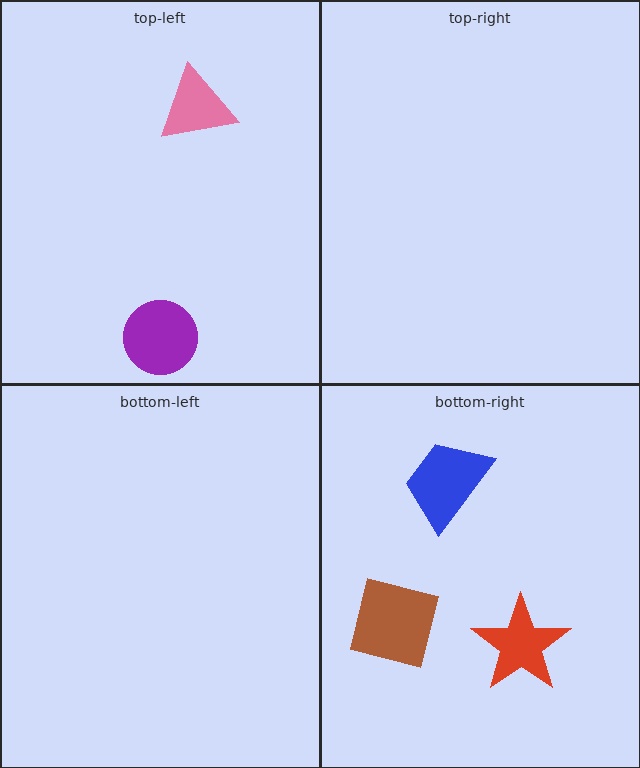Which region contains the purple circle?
The top-left region.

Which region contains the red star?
The bottom-right region.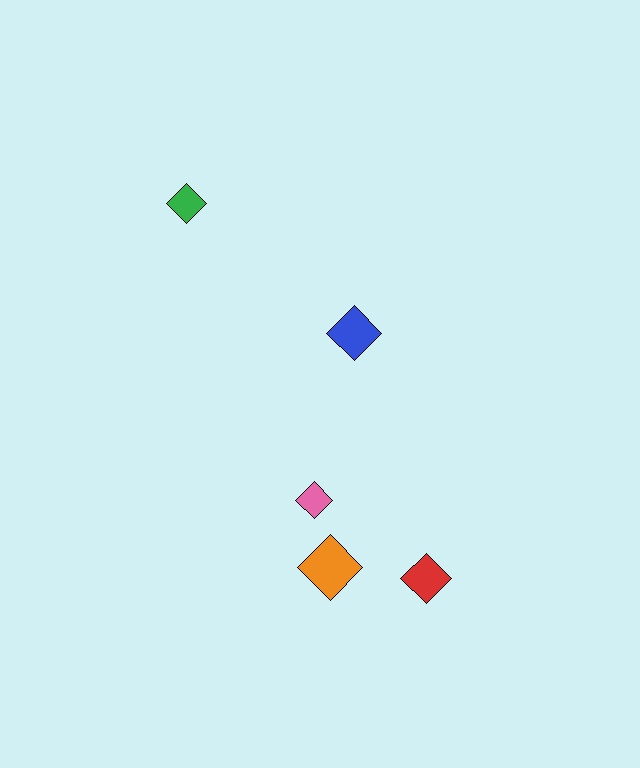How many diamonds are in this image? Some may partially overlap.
There are 5 diamonds.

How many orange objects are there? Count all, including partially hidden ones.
There is 1 orange object.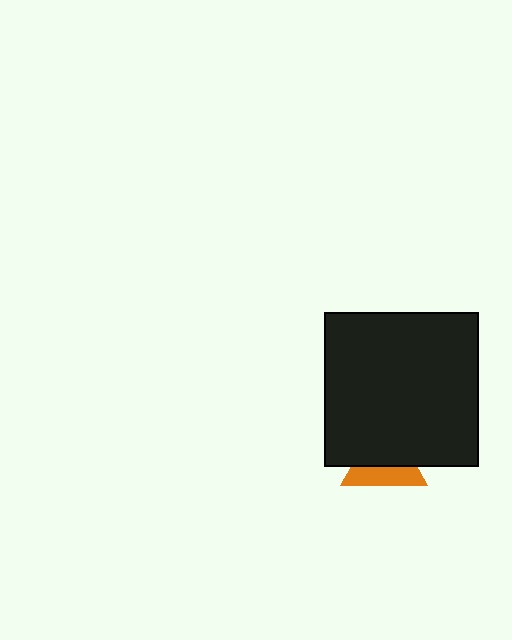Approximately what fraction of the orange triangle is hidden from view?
Roughly 59% of the orange triangle is hidden behind the black rectangle.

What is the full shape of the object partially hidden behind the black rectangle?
The partially hidden object is an orange triangle.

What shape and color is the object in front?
The object in front is a black rectangle.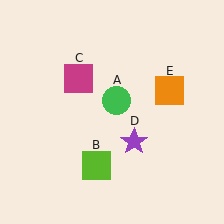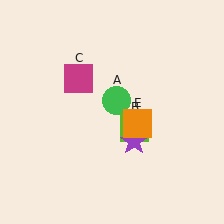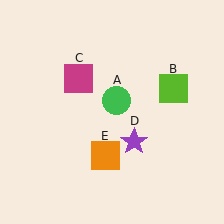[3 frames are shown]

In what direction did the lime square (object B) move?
The lime square (object B) moved up and to the right.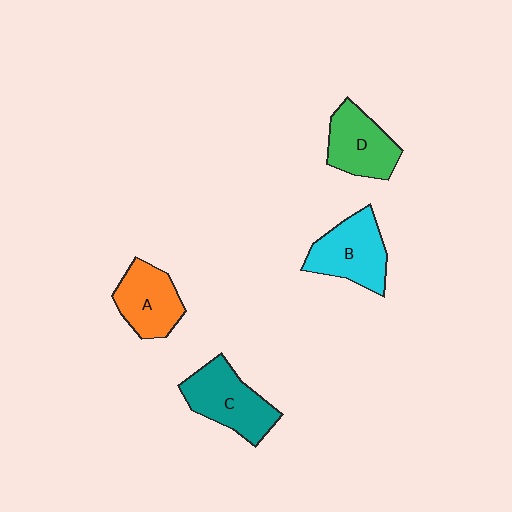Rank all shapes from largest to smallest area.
From largest to smallest: C (teal), B (cyan), D (green), A (orange).